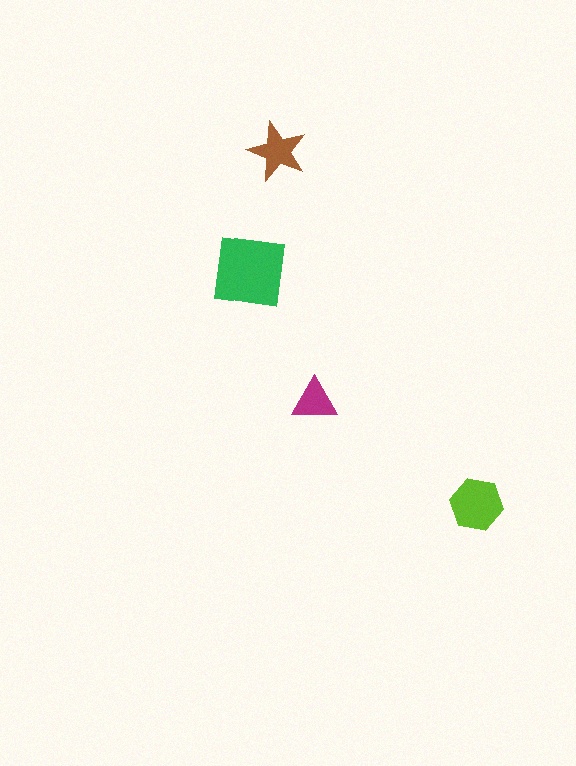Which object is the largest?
The green square.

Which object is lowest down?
The lime hexagon is bottommost.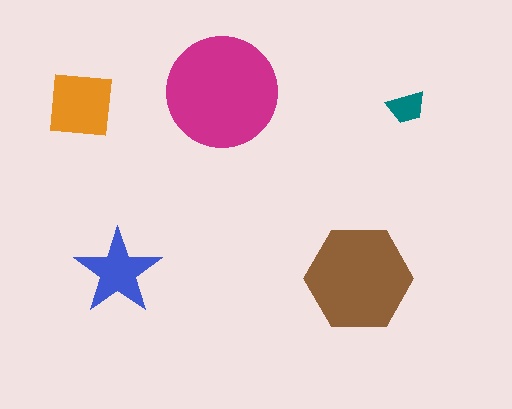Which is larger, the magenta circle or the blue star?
The magenta circle.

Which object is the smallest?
The teal trapezoid.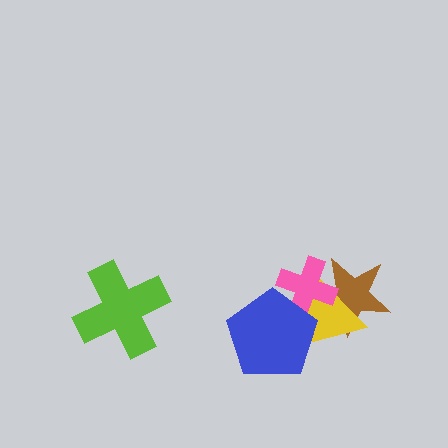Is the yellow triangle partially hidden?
Yes, it is partially covered by another shape.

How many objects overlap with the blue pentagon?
2 objects overlap with the blue pentagon.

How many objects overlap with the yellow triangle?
3 objects overlap with the yellow triangle.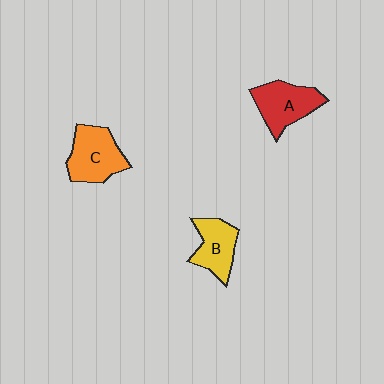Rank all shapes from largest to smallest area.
From largest to smallest: C (orange), A (red), B (yellow).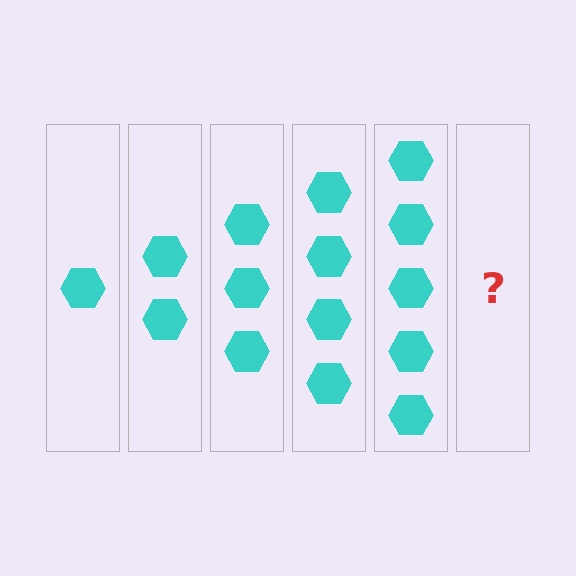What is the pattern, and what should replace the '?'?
The pattern is that each step adds one more hexagon. The '?' should be 6 hexagons.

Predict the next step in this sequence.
The next step is 6 hexagons.